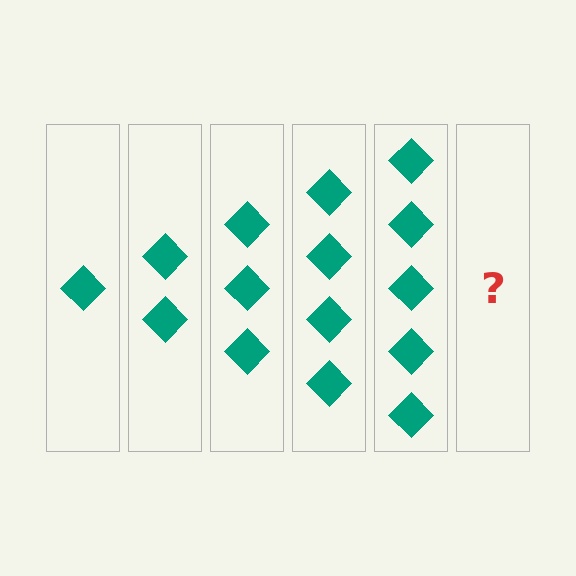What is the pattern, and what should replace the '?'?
The pattern is that each step adds one more diamond. The '?' should be 6 diamonds.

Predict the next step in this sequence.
The next step is 6 diamonds.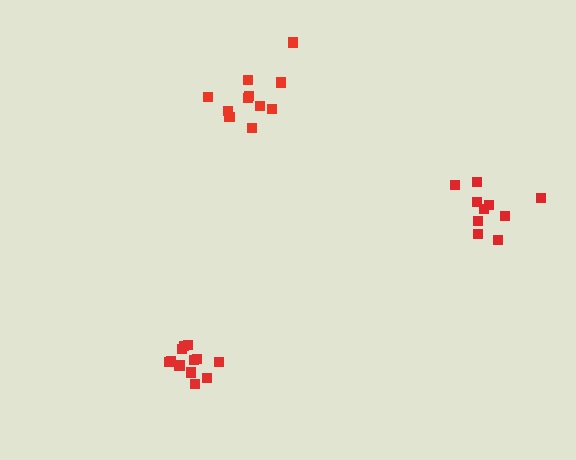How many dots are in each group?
Group 1: 10 dots, Group 2: 12 dots, Group 3: 12 dots (34 total).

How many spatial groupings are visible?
There are 3 spatial groupings.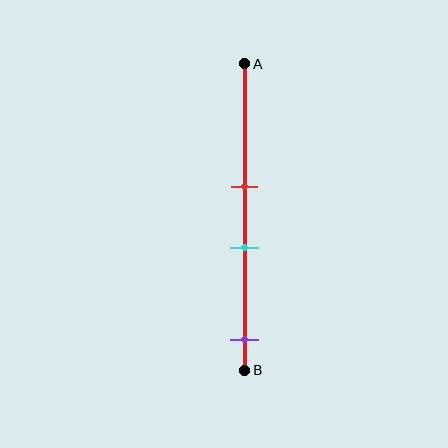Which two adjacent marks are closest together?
The red and cyan marks are the closest adjacent pair.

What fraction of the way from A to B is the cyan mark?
The cyan mark is approximately 60% (0.6) of the way from A to B.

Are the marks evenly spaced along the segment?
No, the marks are not evenly spaced.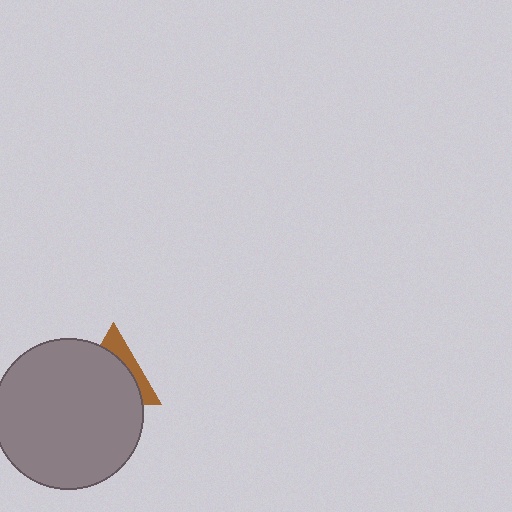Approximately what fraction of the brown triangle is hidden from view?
Roughly 70% of the brown triangle is hidden behind the gray circle.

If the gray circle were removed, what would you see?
You would see the complete brown triangle.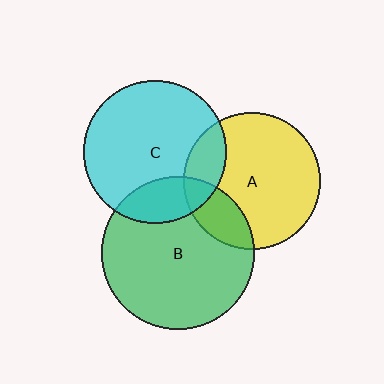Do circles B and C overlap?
Yes.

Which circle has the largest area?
Circle B (green).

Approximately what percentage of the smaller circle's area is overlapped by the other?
Approximately 20%.